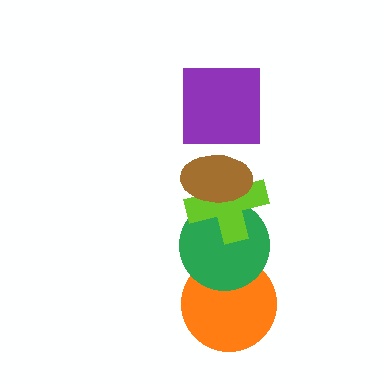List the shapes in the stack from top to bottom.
From top to bottom: the purple square, the brown ellipse, the lime cross, the green circle, the orange circle.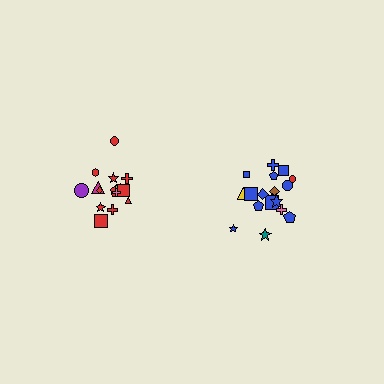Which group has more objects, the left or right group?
The right group.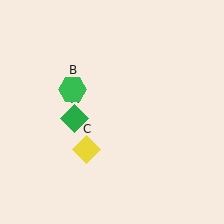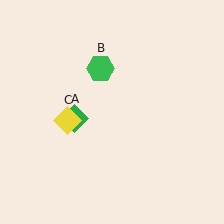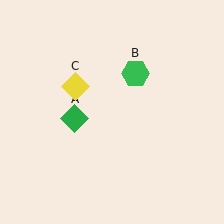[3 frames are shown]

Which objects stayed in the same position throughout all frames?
Green diamond (object A) remained stationary.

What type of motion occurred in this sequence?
The green hexagon (object B), yellow diamond (object C) rotated clockwise around the center of the scene.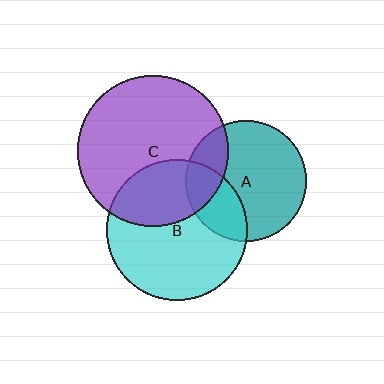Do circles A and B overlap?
Yes.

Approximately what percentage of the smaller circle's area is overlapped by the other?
Approximately 30%.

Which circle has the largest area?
Circle C (purple).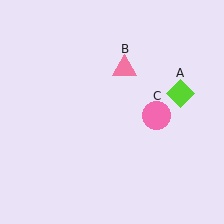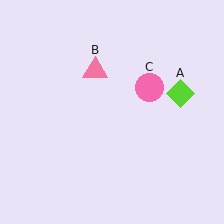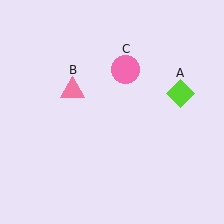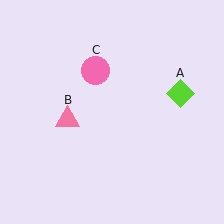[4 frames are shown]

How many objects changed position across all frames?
2 objects changed position: pink triangle (object B), pink circle (object C).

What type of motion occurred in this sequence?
The pink triangle (object B), pink circle (object C) rotated counterclockwise around the center of the scene.